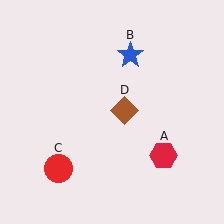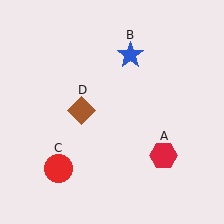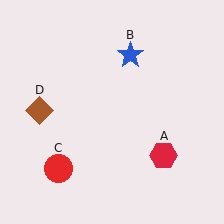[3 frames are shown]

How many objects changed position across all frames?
1 object changed position: brown diamond (object D).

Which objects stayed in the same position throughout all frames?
Red hexagon (object A) and blue star (object B) and red circle (object C) remained stationary.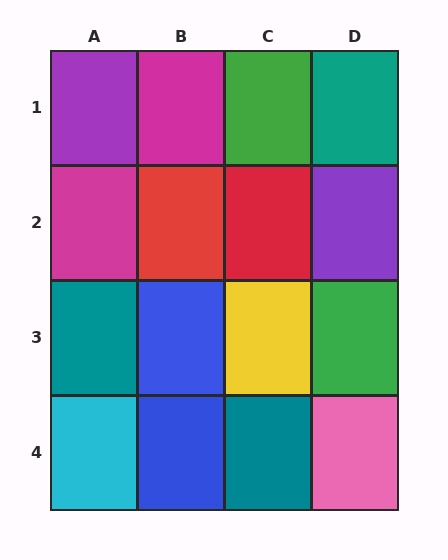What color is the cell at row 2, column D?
Purple.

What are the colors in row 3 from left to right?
Teal, blue, yellow, green.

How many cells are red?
2 cells are red.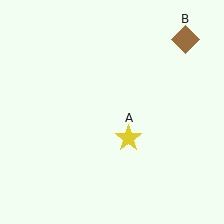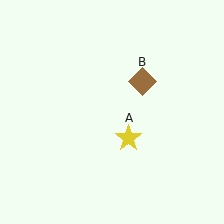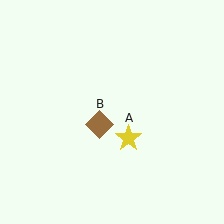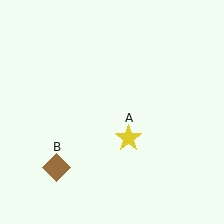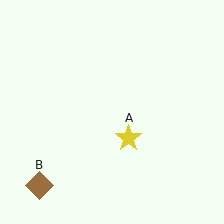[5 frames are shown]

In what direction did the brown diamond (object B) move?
The brown diamond (object B) moved down and to the left.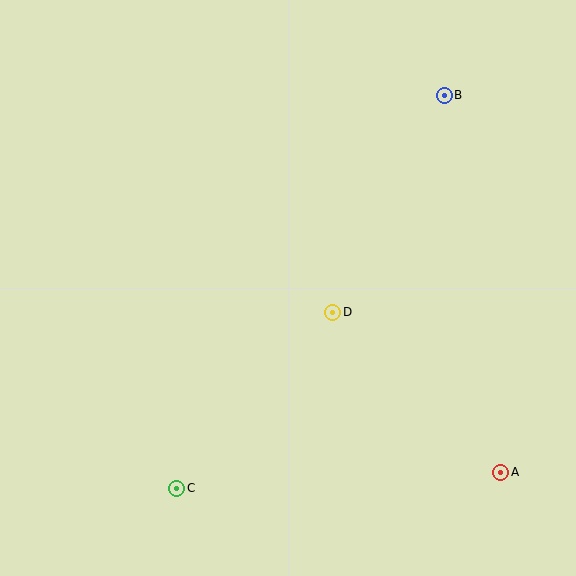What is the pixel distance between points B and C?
The distance between B and C is 475 pixels.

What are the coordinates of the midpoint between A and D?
The midpoint between A and D is at (417, 392).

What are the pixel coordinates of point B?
Point B is at (444, 95).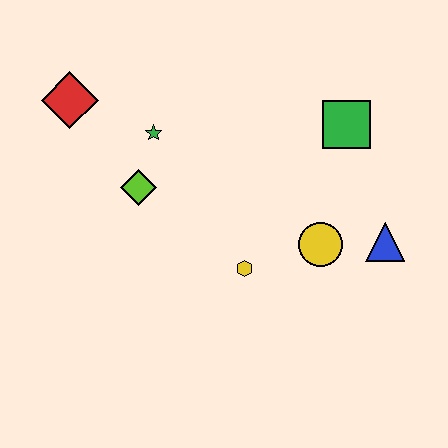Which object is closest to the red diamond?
The green star is closest to the red diamond.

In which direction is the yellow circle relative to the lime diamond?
The yellow circle is to the right of the lime diamond.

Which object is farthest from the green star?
The blue triangle is farthest from the green star.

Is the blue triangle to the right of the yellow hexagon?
Yes